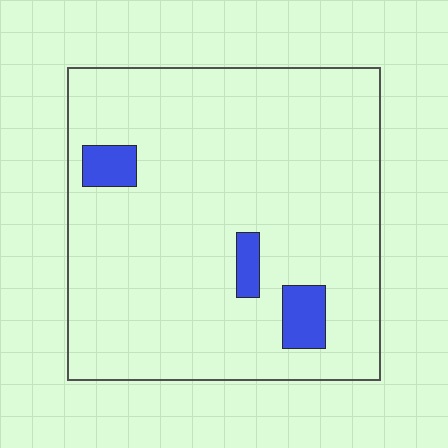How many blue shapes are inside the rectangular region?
3.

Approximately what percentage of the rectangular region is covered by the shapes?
Approximately 5%.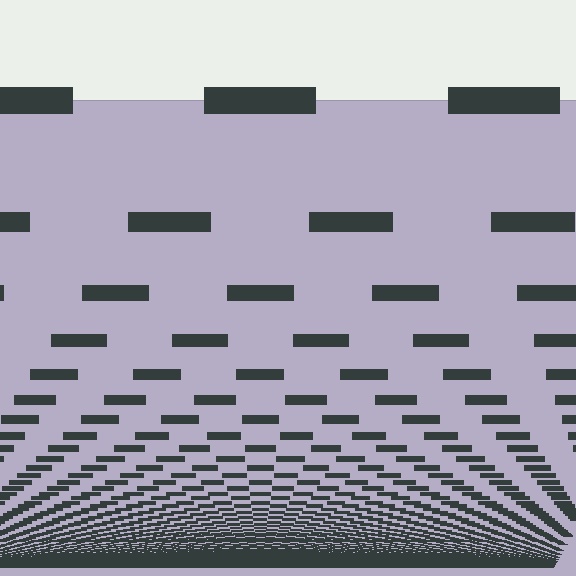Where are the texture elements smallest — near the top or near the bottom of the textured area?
Near the bottom.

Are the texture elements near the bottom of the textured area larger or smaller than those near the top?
Smaller. The gradient is inverted — elements near the bottom are smaller and denser.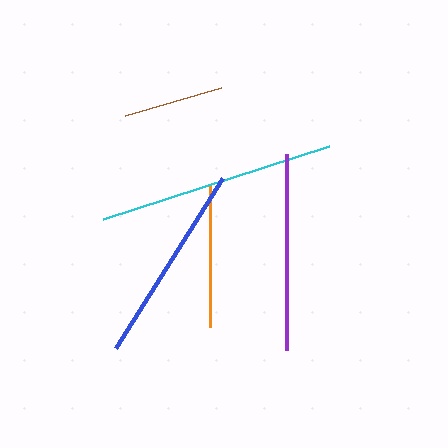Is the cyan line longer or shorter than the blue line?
The cyan line is longer than the blue line.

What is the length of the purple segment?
The purple segment is approximately 196 pixels long.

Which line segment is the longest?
The cyan line is the longest at approximately 237 pixels.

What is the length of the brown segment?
The brown segment is approximately 99 pixels long.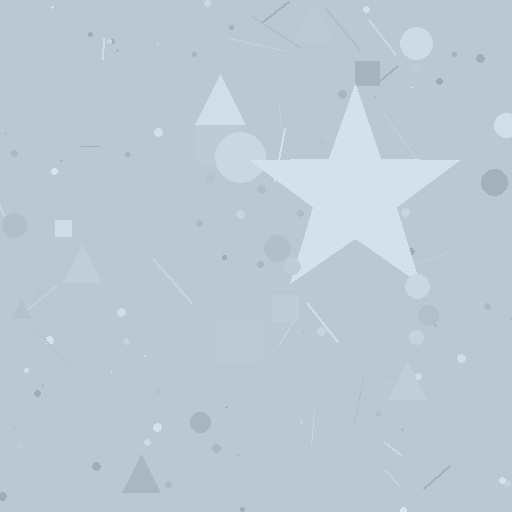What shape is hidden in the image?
A star is hidden in the image.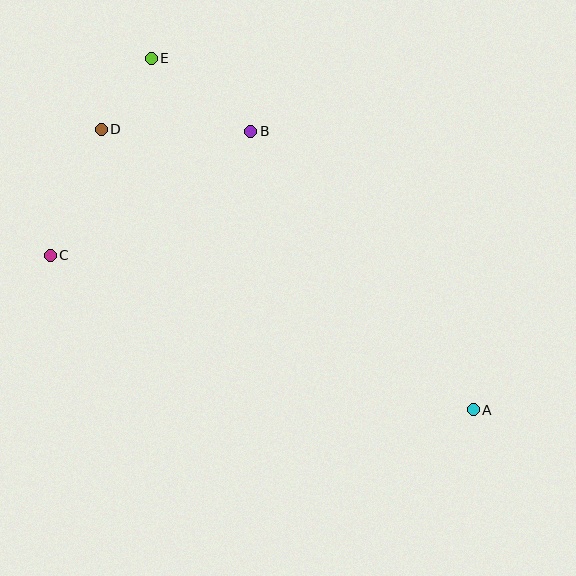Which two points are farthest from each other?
Points A and E are farthest from each other.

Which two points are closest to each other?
Points D and E are closest to each other.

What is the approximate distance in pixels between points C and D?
The distance between C and D is approximately 136 pixels.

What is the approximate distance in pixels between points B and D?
The distance between B and D is approximately 149 pixels.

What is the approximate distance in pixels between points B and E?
The distance between B and E is approximately 123 pixels.